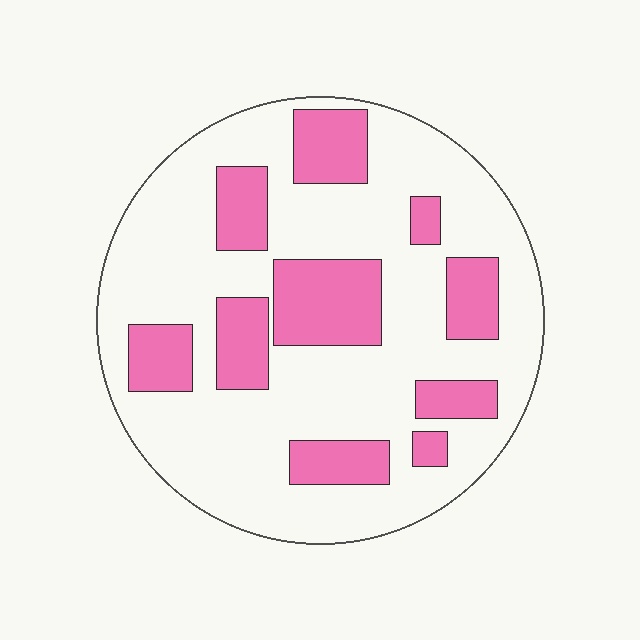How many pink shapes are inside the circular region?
10.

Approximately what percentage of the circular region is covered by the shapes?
Approximately 30%.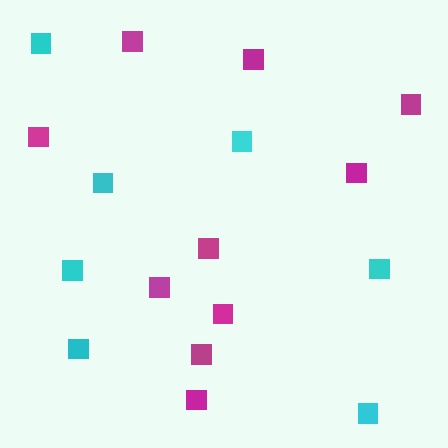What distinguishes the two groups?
There are 2 groups: one group of cyan squares (7) and one group of magenta squares (10).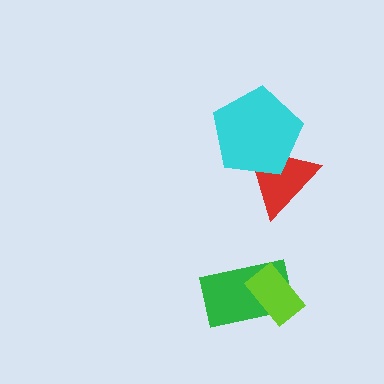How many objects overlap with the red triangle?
1 object overlaps with the red triangle.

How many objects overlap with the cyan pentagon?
1 object overlaps with the cyan pentagon.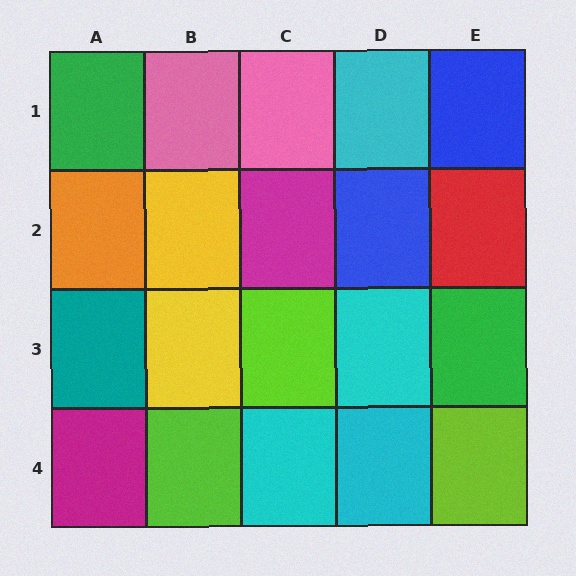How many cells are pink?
2 cells are pink.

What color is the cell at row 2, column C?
Magenta.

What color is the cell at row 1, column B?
Pink.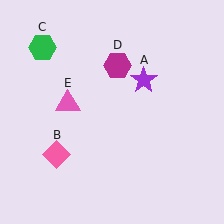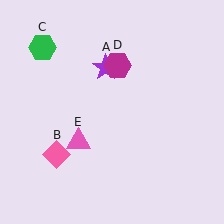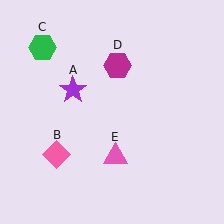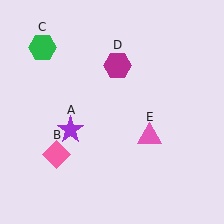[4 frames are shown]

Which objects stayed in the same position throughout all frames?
Pink diamond (object B) and green hexagon (object C) and magenta hexagon (object D) remained stationary.